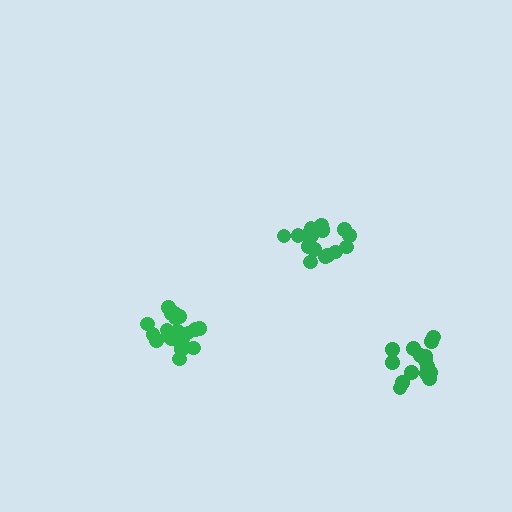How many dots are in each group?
Group 1: 17 dots, Group 2: 21 dots, Group 3: 16 dots (54 total).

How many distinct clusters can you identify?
There are 3 distinct clusters.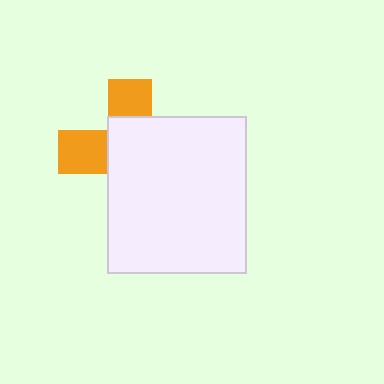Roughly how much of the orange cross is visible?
A small part of it is visible (roughly 35%).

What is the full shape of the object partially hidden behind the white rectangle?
The partially hidden object is an orange cross.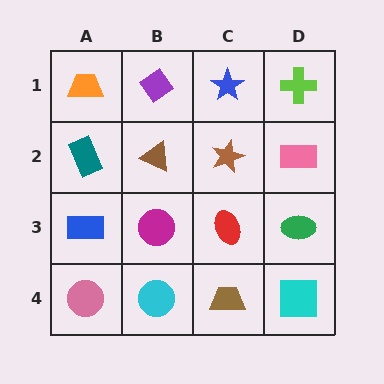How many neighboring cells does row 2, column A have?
3.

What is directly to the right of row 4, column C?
A cyan square.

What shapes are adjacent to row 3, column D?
A pink rectangle (row 2, column D), a cyan square (row 4, column D), a red ellipse (row 3, column C).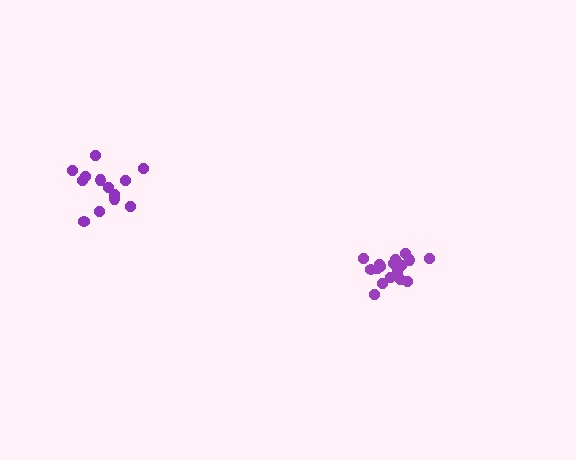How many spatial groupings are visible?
There are 2 spatial groupings.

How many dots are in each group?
Group 1: 19 dots, Group 2: 13 dots (32 total).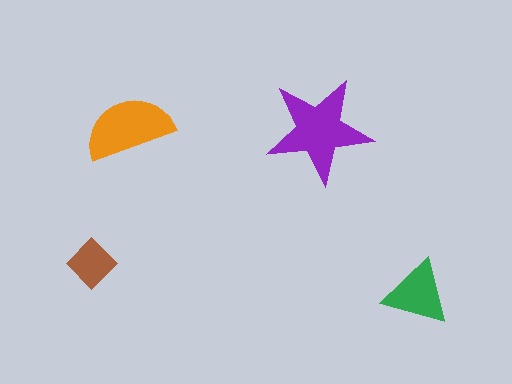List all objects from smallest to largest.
The brown diamond, the green triangle, the orange semicircle, the purple star.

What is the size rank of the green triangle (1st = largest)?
3rd.